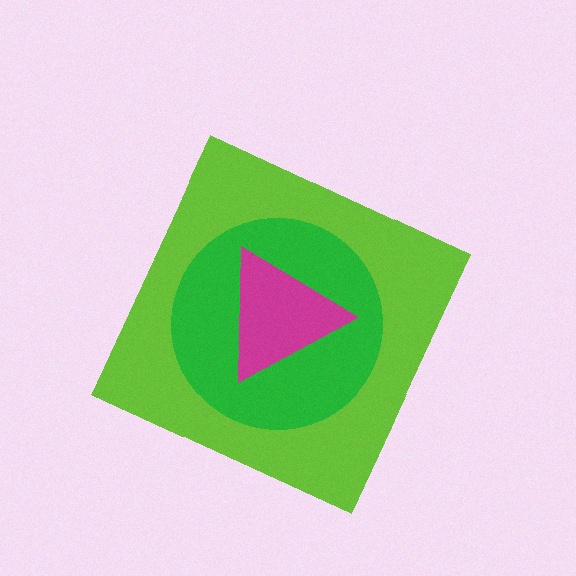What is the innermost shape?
The magenta triangle.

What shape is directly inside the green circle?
The magenta triangle.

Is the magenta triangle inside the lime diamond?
Yes.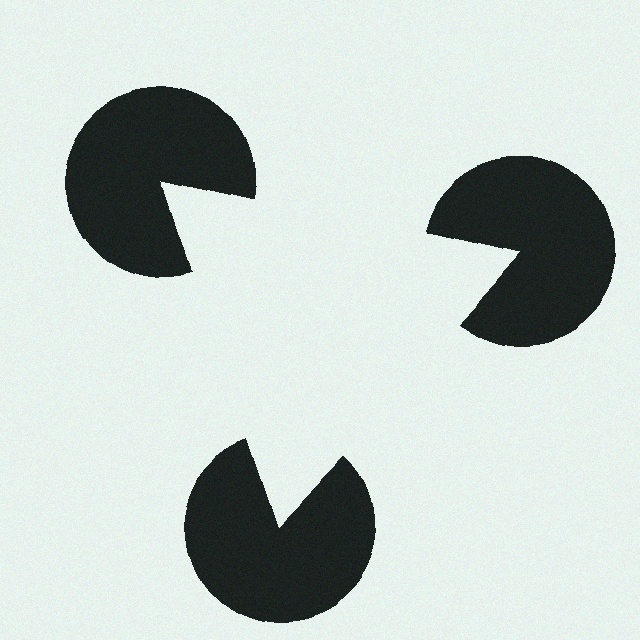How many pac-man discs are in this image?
There are 3 — one at each vertex of the illusory triangle.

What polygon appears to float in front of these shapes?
An illusory triangle — its edges are inferred from the aligned wedge cuts in the pac-man discs, not physically drawn.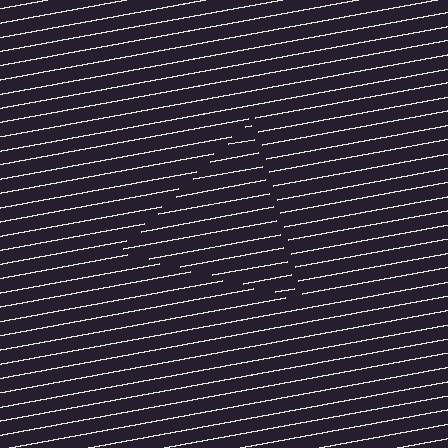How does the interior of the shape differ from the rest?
The interior of the shape contains the same grating, shifted by half a period — the contour is defined by the phase discontinuity where line-ends from the inner and outer gratings abut.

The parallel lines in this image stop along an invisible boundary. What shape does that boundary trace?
An illusory triangle. The interior of the shape contains the same grating, shifted by half a period — the contour is defined by the phase discontinuity where line-ends from the inner and outer gratings abut.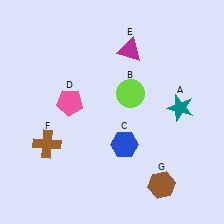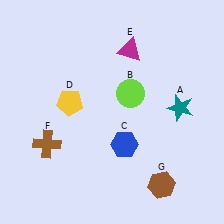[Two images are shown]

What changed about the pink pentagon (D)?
In Image 1, D is pink. In Image 2, it changed to yellow.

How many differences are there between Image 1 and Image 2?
There is 1 difference between the two images.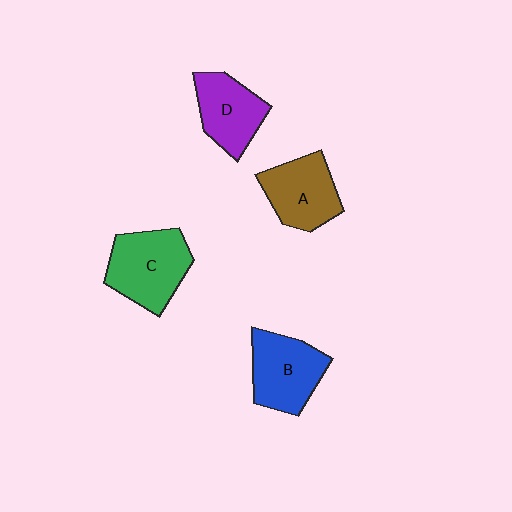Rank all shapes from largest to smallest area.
From largest to smallest: C (green), B (blue), A (brown), D (purple).